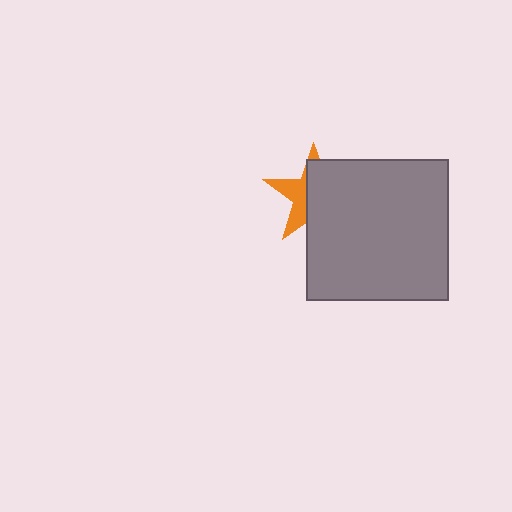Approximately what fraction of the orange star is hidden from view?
Roughly 63% of the orange star is hidden behind the gray square.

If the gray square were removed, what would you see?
You would see the complete orange star.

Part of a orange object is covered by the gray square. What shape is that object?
It is a star.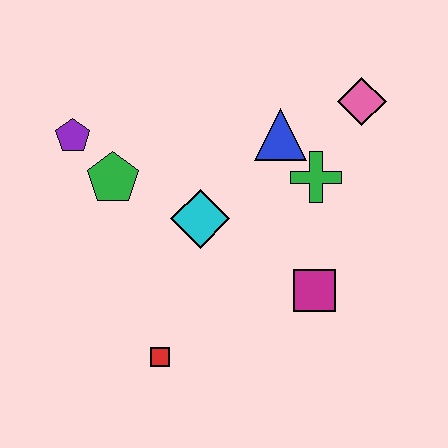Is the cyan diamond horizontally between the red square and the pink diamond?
Yes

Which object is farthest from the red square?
The pink diamond is farthest from the red square.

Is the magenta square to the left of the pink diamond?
Yes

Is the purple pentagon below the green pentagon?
No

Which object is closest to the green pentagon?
The purple pentagon is closest to the green pentagon.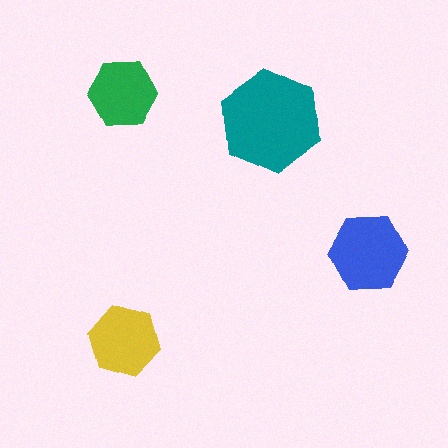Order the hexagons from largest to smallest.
the teal one, the blue one, the yellow one, the green one.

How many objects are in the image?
There are 4 objects in the image.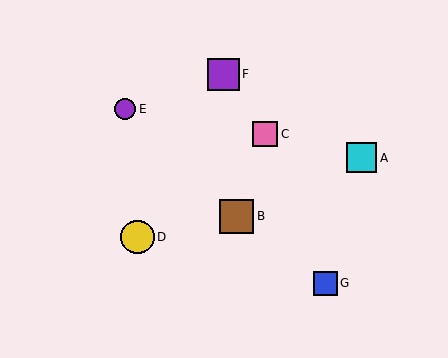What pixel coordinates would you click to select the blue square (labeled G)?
Click at (325, 283) to select the blue square G.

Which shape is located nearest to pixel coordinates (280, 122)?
The pink square (labeled C) at (265, 134) is nearest to that location.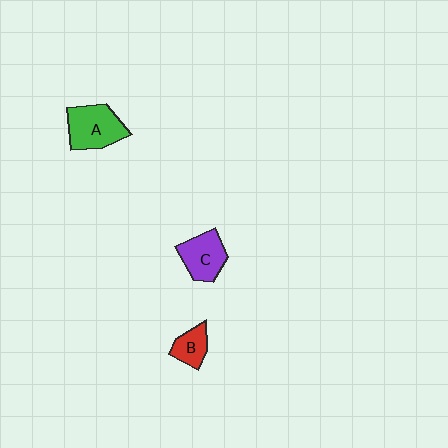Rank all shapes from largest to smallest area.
From largest to smallest: A (green), C (purple), B (red).